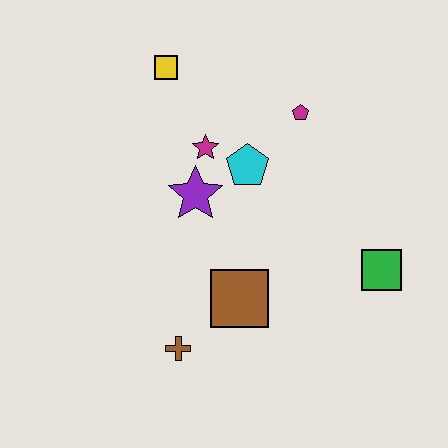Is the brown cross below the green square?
Yes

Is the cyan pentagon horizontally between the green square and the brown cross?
Yes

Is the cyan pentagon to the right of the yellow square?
Yes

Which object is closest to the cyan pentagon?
The magenta star is closest to the cyan pentagon.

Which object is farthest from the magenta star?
The green square is farthest from the magenta star.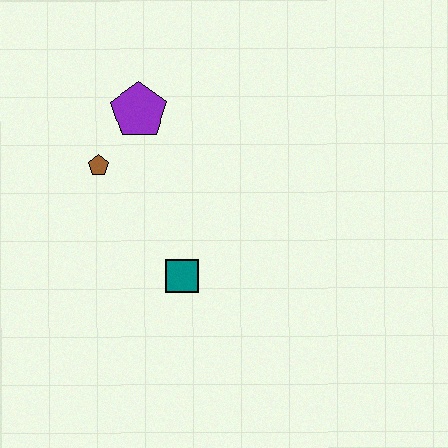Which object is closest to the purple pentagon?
The brown pentagon is closest to the purple pentagon.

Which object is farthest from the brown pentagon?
The teal square is farthest from the brown pentagon.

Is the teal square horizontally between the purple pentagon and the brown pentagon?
No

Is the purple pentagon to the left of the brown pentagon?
No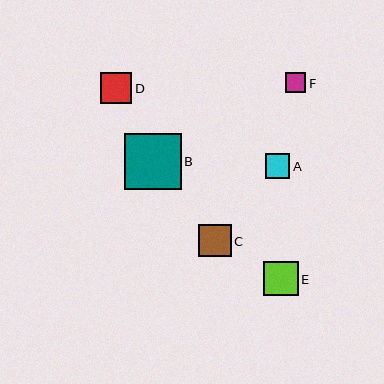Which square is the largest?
Square B is the largest with a size of approximately 57 pixels.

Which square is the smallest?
Square F is the smallest with a size of approximately 20 pixels.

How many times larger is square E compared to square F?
Square E is approximately 1.7 times the size of square F.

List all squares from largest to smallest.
From largest to smallest: B, E, C, D, A, F.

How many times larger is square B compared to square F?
Square B is approximately 2.8 times the size of square F.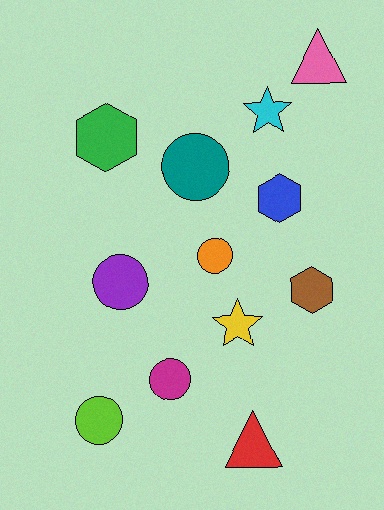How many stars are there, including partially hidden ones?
There are 2 stars.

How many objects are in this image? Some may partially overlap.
There are 12 objects.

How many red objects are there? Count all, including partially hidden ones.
There is 1 red object.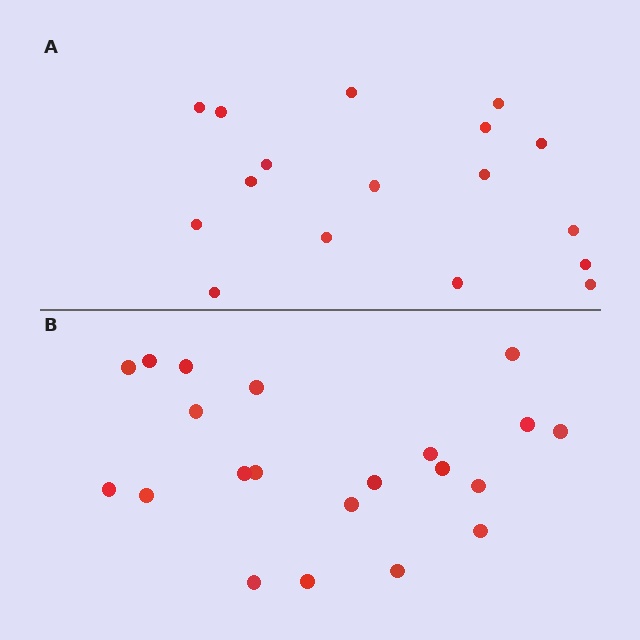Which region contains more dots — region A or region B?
Region B (the bottom region) has more dots.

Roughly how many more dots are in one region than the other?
Region B has about 4 more dots than region A.